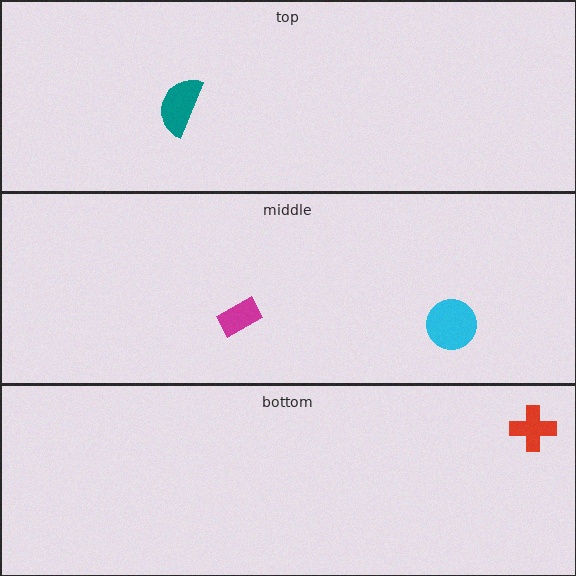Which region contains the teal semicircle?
The top region.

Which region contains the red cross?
The bottom region.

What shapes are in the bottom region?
The red cross.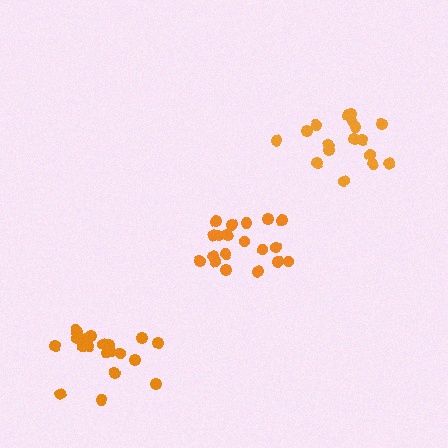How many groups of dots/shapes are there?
There are 3 groups.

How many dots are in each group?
Group 1: 19 dots, Group 2: 21 dots, Group 3: 17 dots (57 total).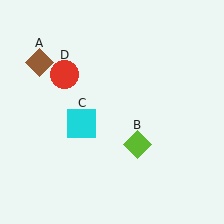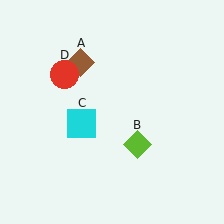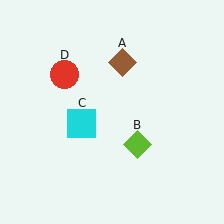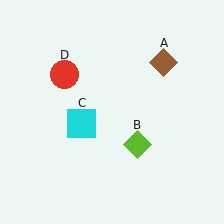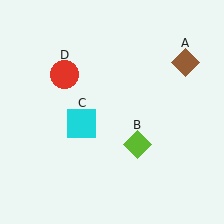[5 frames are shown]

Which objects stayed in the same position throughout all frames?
Lime diamond (object B) and cyan square (object C) and red circle (object D) remained stationary.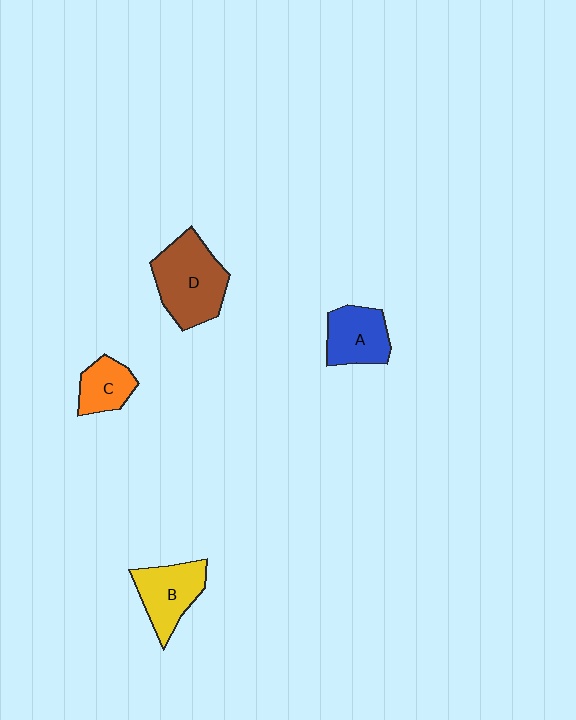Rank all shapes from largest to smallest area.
From largest to smallest: D (brown), B (yellow), A (blue), C (orange).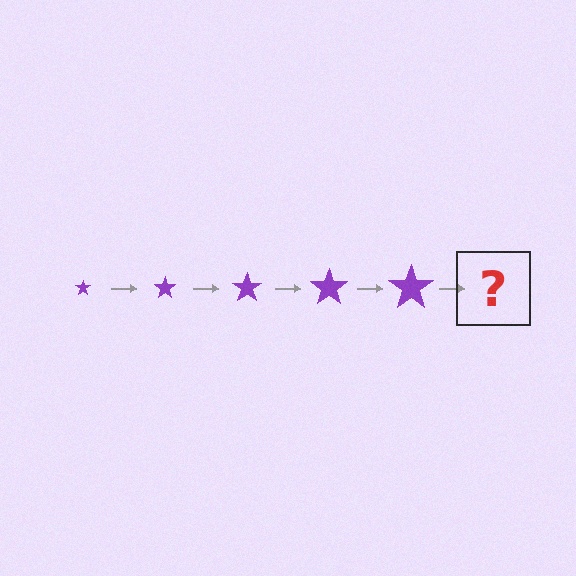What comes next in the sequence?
The next element should be a purple star, larger than the previous one.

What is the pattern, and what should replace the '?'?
The pattern is that the star gets progressively larger each step. The '?' should be a purple star, larger than the previous one.